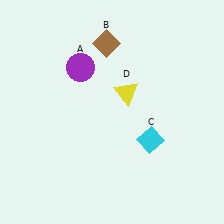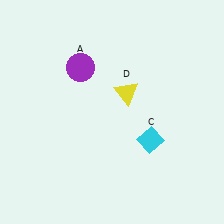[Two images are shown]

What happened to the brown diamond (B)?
The brown diamond (B) was removed in Image 2. It was in the top-left area of Image 1.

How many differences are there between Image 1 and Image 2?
There is 1 difference between the two images.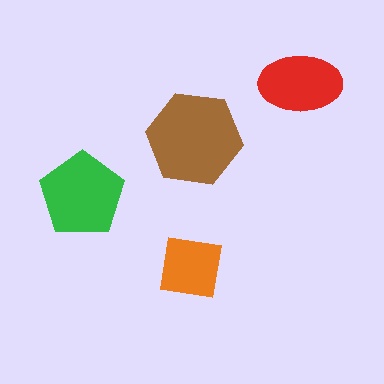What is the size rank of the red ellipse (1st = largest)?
3rd.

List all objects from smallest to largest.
The orange square, the red ellipse, the green pentagon, the brown hexagon.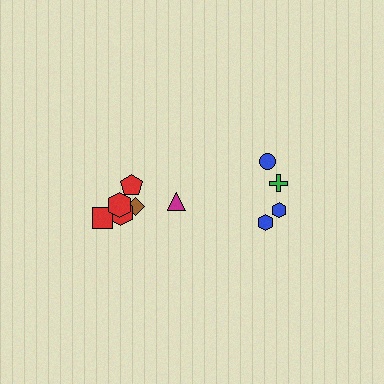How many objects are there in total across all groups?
There are 10 objects.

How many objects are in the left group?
There are 6 objects.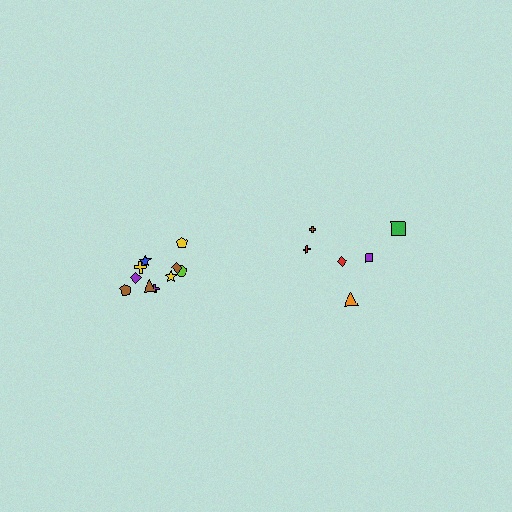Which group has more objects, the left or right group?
The left group.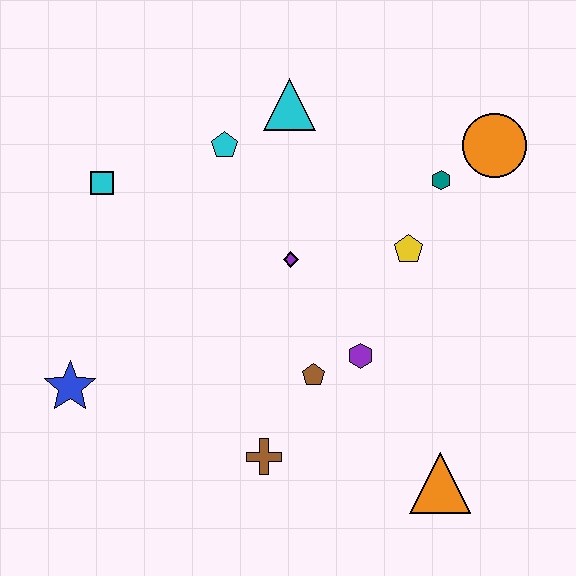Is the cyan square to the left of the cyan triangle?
Yes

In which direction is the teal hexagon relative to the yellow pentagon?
The teal hexagon is above the yellow pentagon.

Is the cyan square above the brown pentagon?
Yes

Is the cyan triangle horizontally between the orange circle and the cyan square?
Yes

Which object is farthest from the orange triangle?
The cyan square is farthest from the orange triangle.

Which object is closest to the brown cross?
The brown pentagon is closest to the brown cross.